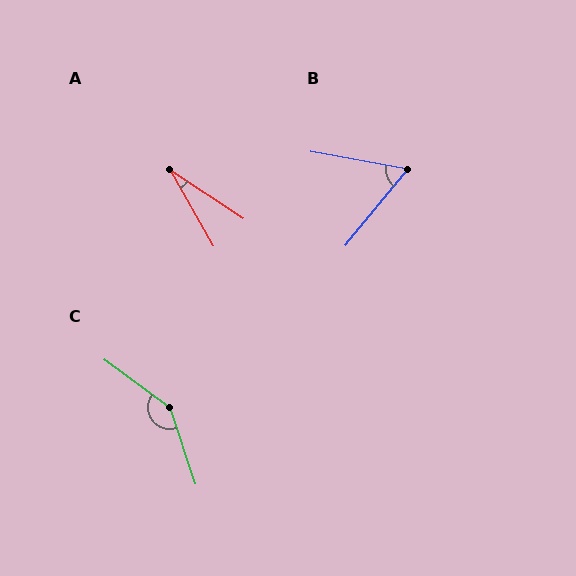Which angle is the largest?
C, at approximately 145 degrees.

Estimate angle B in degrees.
Approximately 61 degrees.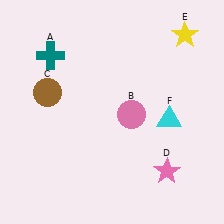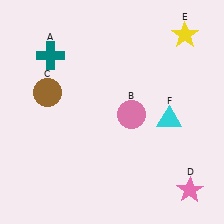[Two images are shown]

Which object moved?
The pink star (D) moved right.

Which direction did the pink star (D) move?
The pink star (D) moved right.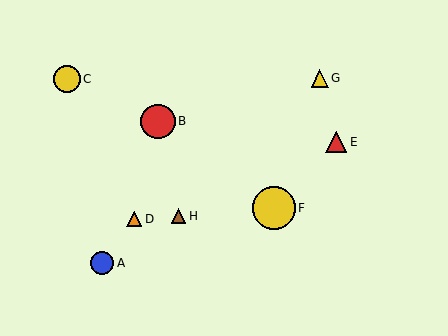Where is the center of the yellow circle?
The center of the yellow circle is at (67, 79).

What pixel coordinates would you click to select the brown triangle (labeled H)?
Click at (179, 216) to select the brown triangle H.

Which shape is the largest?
The yellow circle (labeled F) is the largest.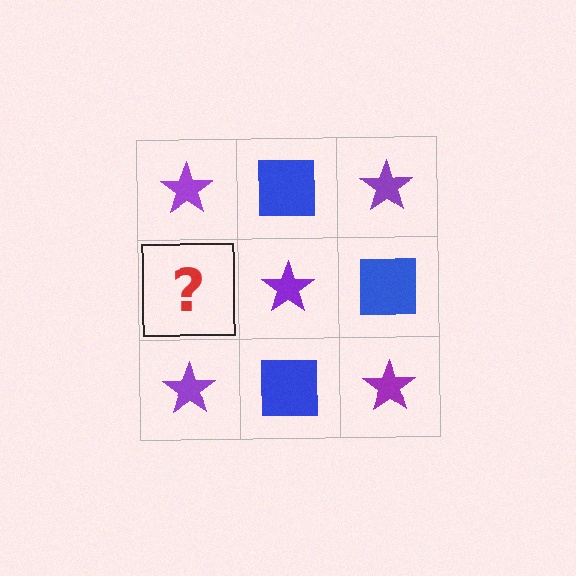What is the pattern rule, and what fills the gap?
The rule is that it alternates purple star and blue square in a checkerboard pattern. The gap should be filled with a blue square.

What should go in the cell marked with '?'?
The missing cell should contain a blue square.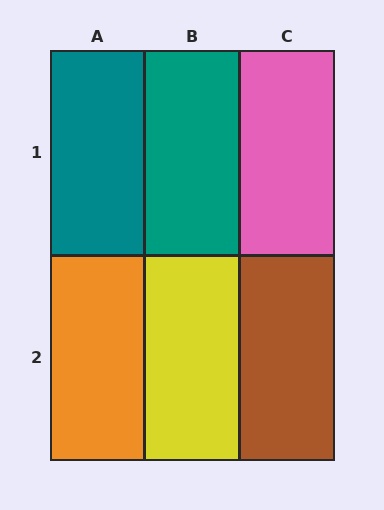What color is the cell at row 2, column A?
Orange.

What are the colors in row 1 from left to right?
Teal, teal, pink.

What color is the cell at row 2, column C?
Brown.